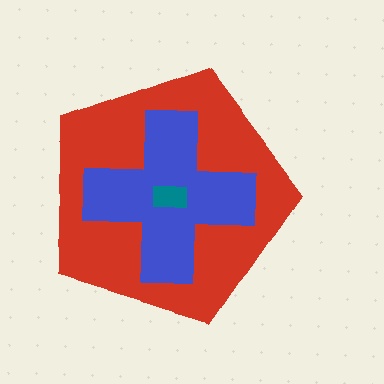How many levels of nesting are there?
3.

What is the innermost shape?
The teal rectangle.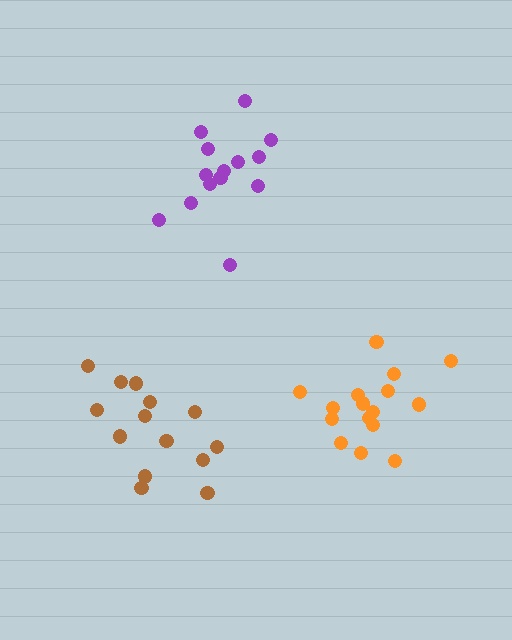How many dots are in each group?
Group 1: 16 dots, Group 2: 15 dots, Group 3: 14 dots (45 total).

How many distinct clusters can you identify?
There are 3 distinct clusters.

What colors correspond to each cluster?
The clusters are colored: orange, purple, brown.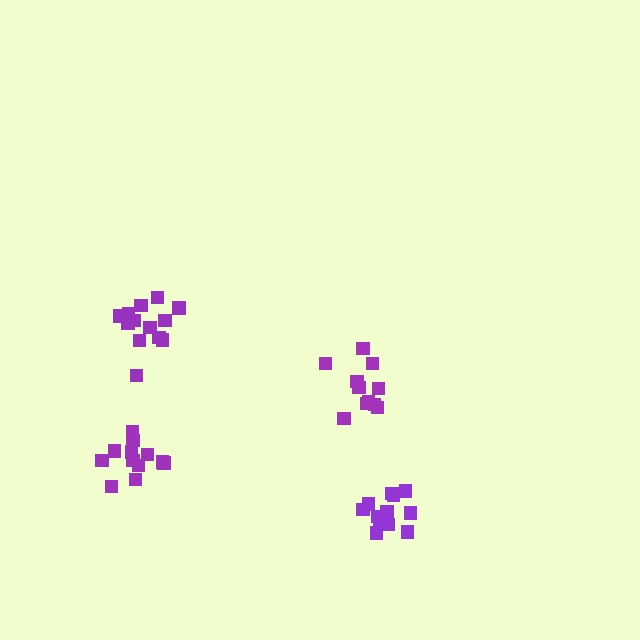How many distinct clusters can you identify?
There are 4 distinct clusters.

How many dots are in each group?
Group 1: 12 dots, Group 2: 11 dots, Group 3: 13 dots, Group 4: 12 dots (48 total).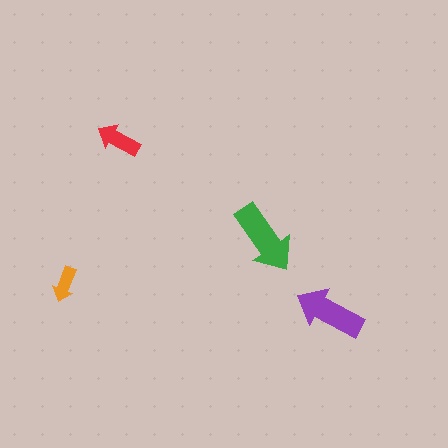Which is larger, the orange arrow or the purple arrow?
The purple one.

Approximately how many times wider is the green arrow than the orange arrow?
About 2 times wider.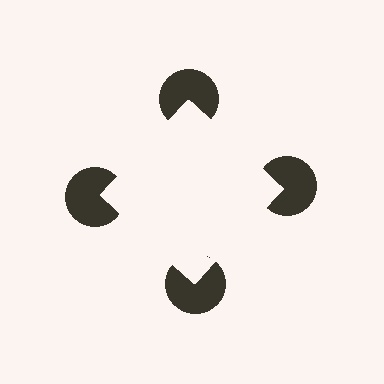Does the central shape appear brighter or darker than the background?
It typically appears slightly brighter than the background, even though no actual brightness change is drawn.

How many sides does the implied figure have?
4 sides.